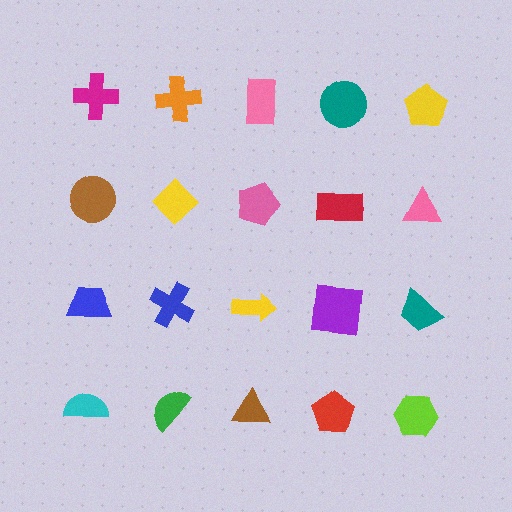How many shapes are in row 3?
5 shapes.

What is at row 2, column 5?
A pink triangle.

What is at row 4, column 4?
A red pentagon.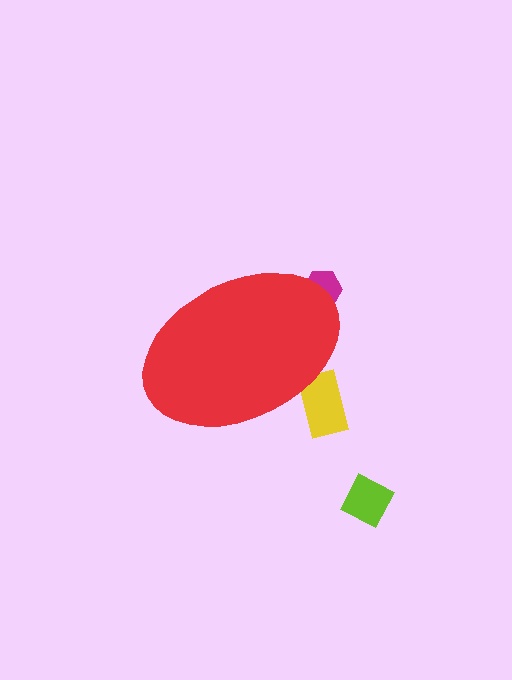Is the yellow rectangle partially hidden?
Yes, the yellow rectangle is partially hidden behind the red ellipse.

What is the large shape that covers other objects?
A red ellipse.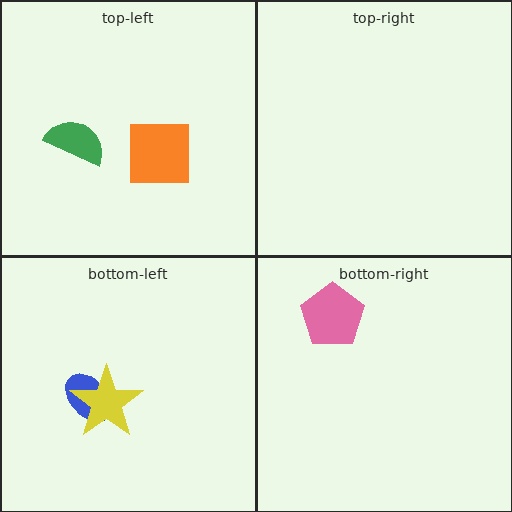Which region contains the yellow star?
The bottom-left region.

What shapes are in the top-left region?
The orange square, the green semicircle.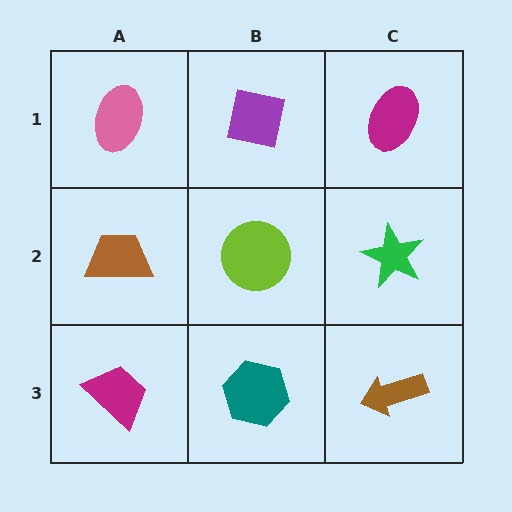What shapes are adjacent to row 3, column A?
A brown trapezoid (row 2, column A), a teal hexagon (row 3, column B).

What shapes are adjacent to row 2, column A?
A pink ellipse (row 1, column A), a magenta trapezoid (row 3, column A), a lime circle (row 2, column B).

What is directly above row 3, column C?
A green star.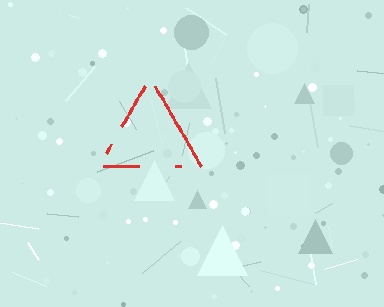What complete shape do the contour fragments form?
The contour fragments form a triangle.